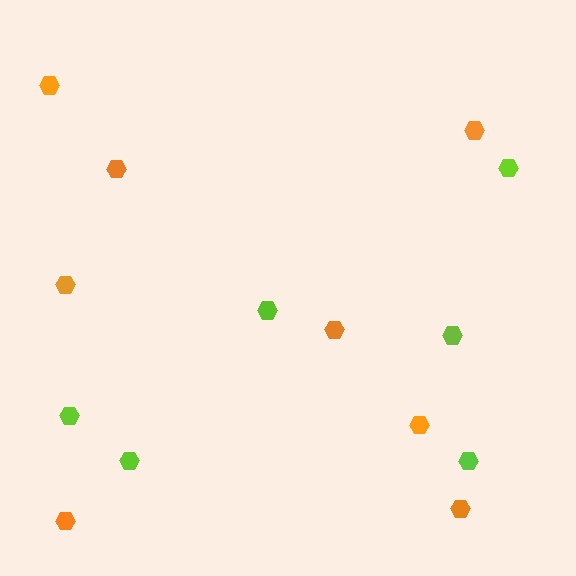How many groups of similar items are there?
There are 2 groups: one group of orange hexagons (8) and one group of lime hexagons (6).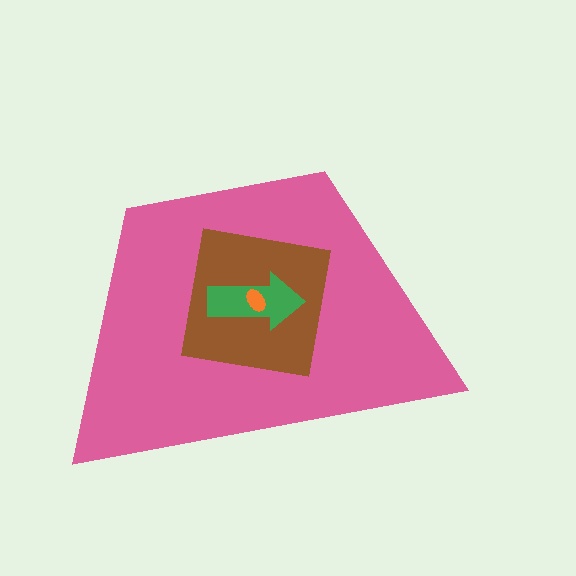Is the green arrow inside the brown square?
Yes.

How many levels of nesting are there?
4.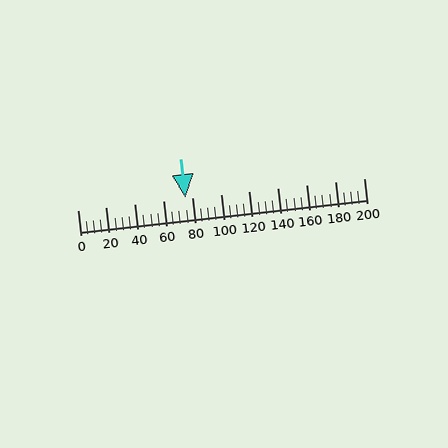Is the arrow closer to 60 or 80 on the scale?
The arrow is closer to 80.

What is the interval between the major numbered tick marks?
The major tick marks are spaced 20 units apart.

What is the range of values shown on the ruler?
The ruler shows values from 0 to 200.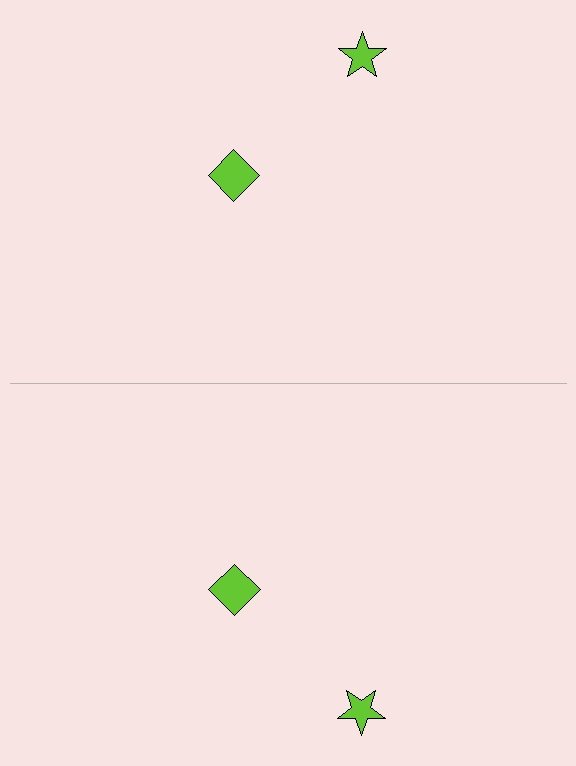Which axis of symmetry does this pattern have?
The pattern has a horizontal axis of symmetry running through the center of the image.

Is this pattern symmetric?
Yes, this pattern has bilateral (reflection) symmetry.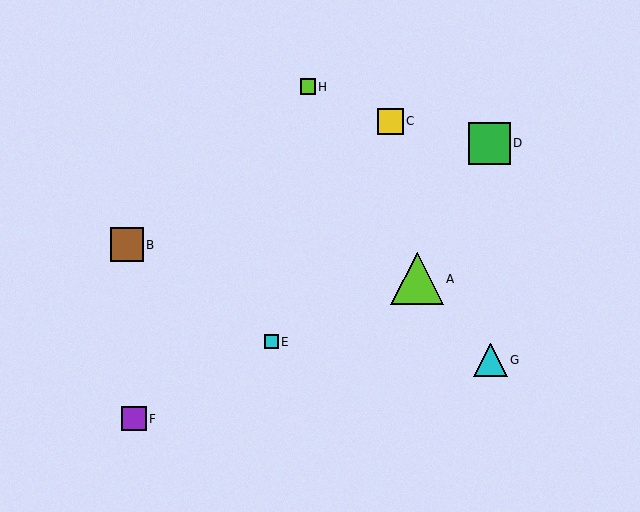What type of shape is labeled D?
Shape D is a green square.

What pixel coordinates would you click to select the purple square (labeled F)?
Click at (134, 419) to select the purple square F.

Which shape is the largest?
The lime triangle (labeled A) is the largest.